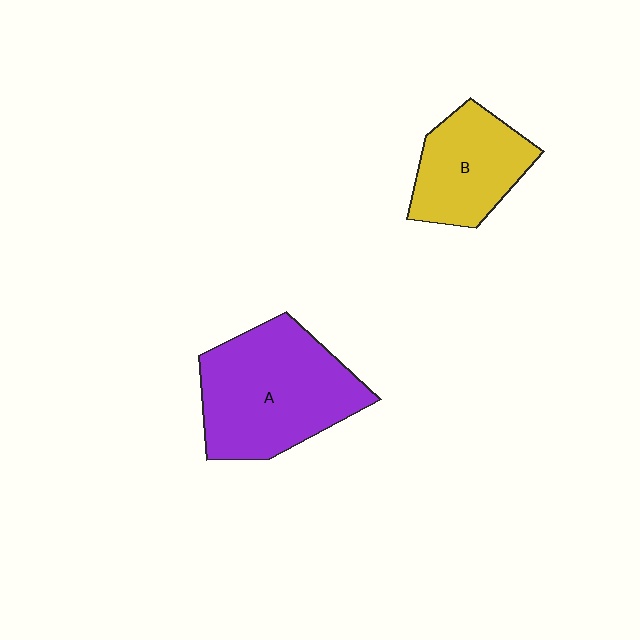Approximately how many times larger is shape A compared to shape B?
Approximately 1.6 times.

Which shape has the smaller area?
Shape B (yellow).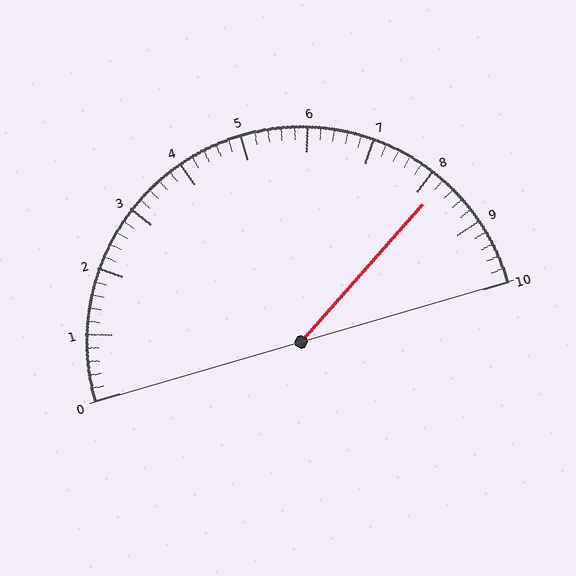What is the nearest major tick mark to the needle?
The nearest major tick mark is 8.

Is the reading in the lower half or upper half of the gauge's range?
The reading is in the upper half of the range (0 to 10).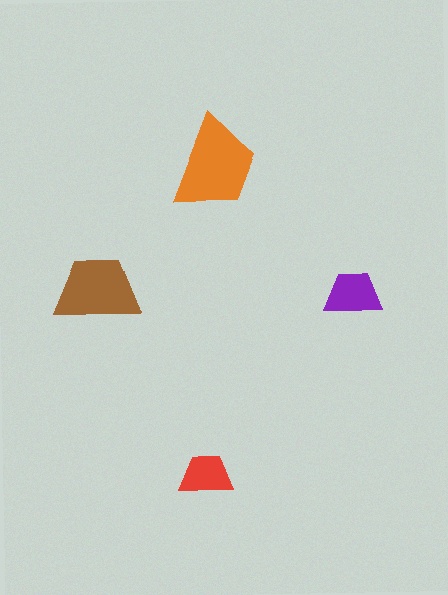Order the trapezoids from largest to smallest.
the orange one, the brown one, the purple one, the red one.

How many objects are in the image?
There are 4 objects in the image.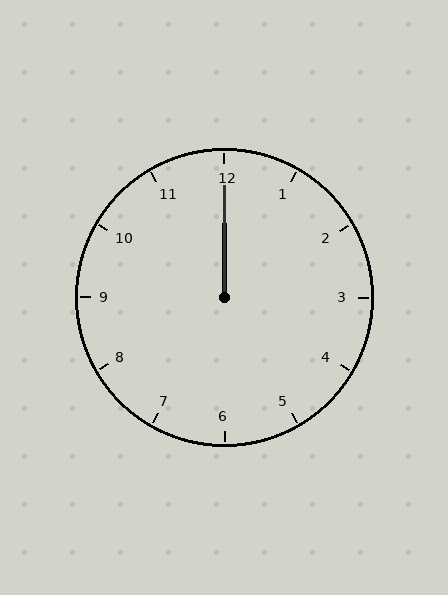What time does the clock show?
12:00.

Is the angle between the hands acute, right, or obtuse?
It is acute.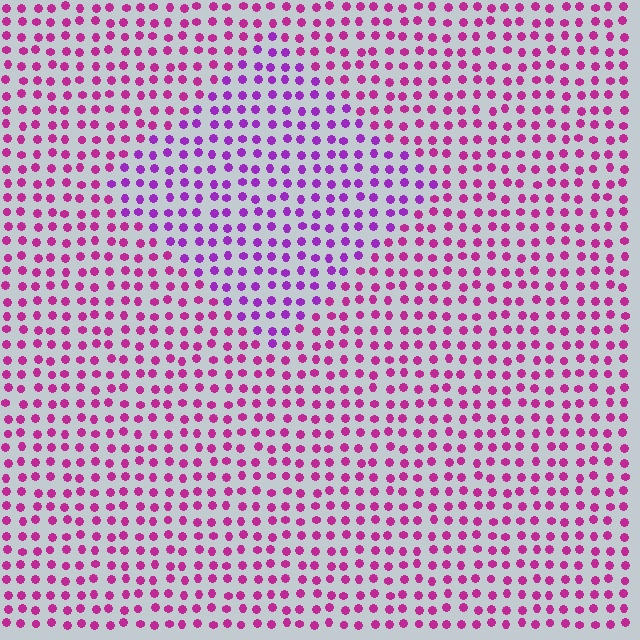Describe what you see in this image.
The image is filled with small magenta elements in a uniform arrangement. A diamond-shaped region is visible where the elements are tinted to a slightly different hue, forming a subtle color boundary.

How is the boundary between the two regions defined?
The boundary is defined purely by a slight shift in hue (about 31 degrees). Spacing, size, and orientation are identical on both sides.